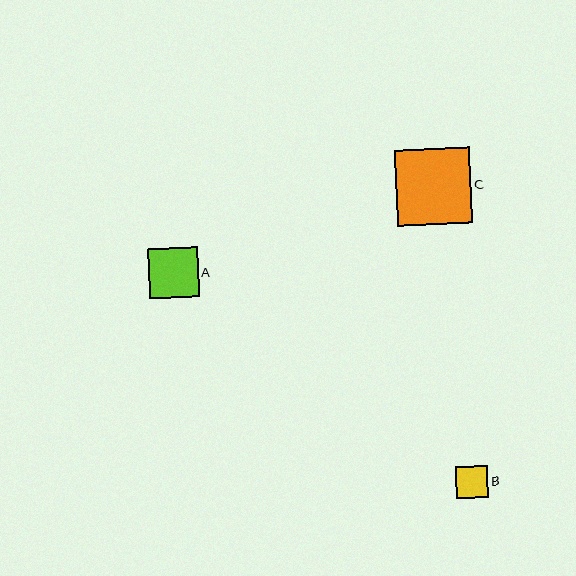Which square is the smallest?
Square B is the smallest with a size of approximately 32 pixels.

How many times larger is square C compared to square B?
Square C is approximately 2.3 times the size of square B.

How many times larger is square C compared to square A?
Square C is approximately 1.5 times the size of square A.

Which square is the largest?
Square C is the largest with a size of approximately 76 pixels.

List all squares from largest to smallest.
From largest to smallest: C, A, B.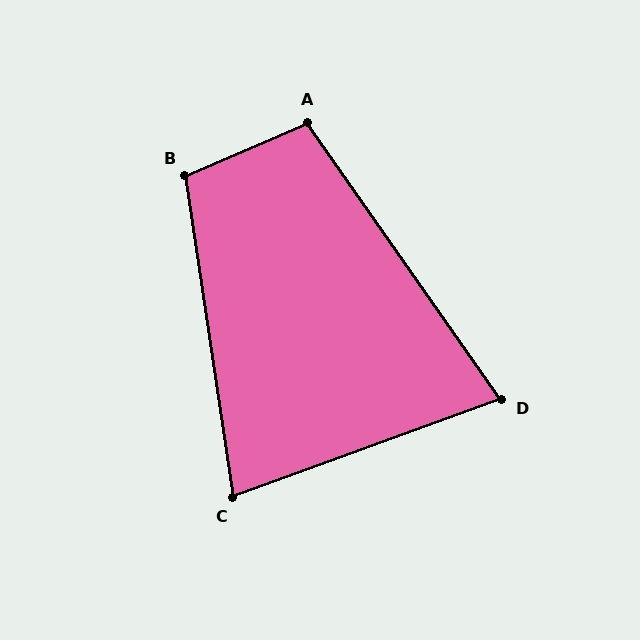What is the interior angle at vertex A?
Approximately 102 degrees (obtuse).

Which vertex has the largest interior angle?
B, at approximately 105 degrees.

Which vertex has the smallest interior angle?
D, at approximately 75 degrees.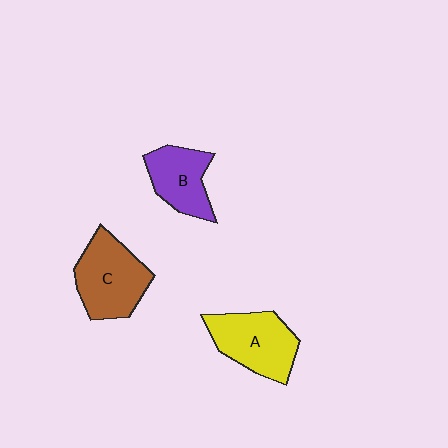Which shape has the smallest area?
Shape B (purple).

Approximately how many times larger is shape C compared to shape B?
Approximately 1.3 times.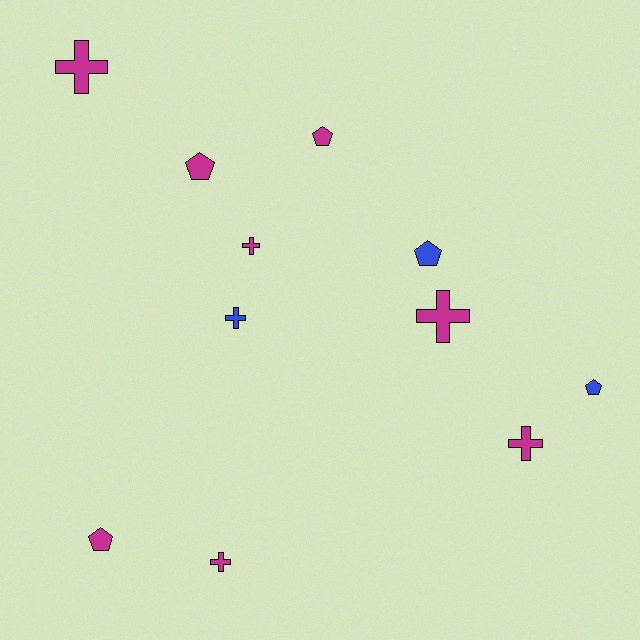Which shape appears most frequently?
Cross, with 6 objects.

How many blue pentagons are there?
There are 2 blue pentagons.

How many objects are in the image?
There are 11 objects.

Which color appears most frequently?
Magenta, with 8 objects.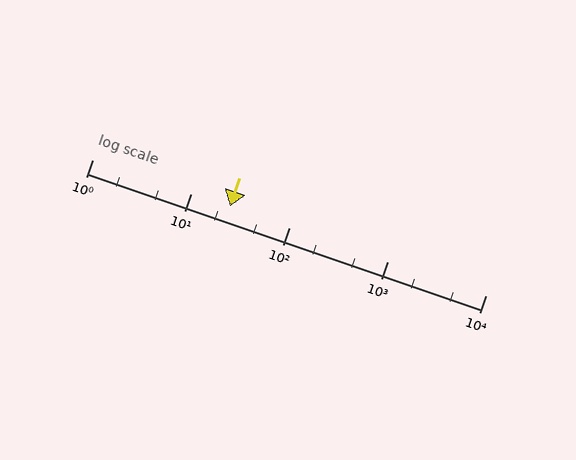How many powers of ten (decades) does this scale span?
The scale spans 4 decades, from 1 to 10000.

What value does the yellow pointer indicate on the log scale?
The pointer indicates approximately 25.